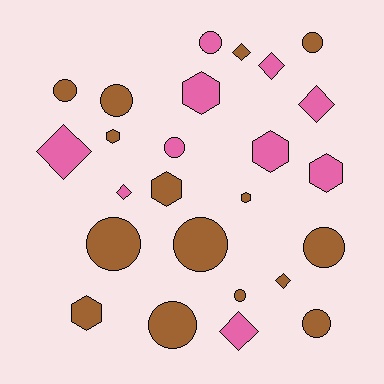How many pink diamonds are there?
There are 5 pink diamonds.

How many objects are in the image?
There are 25 objects.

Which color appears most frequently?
Brown, with 15 objects.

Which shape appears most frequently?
Circle, with 11 objects.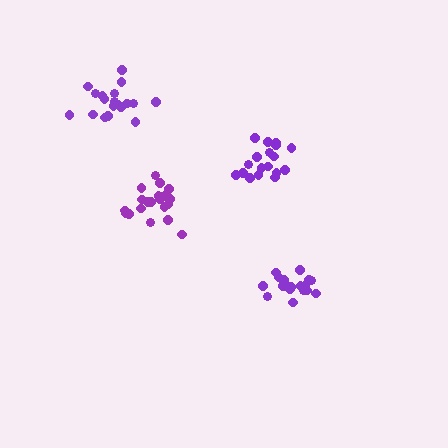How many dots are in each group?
Group 1: 20 dots, Group 2: 18 dots, Group 3: 19 dots, Group 4: 20 dots (77 total).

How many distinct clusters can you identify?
There are 4 distinct clusters.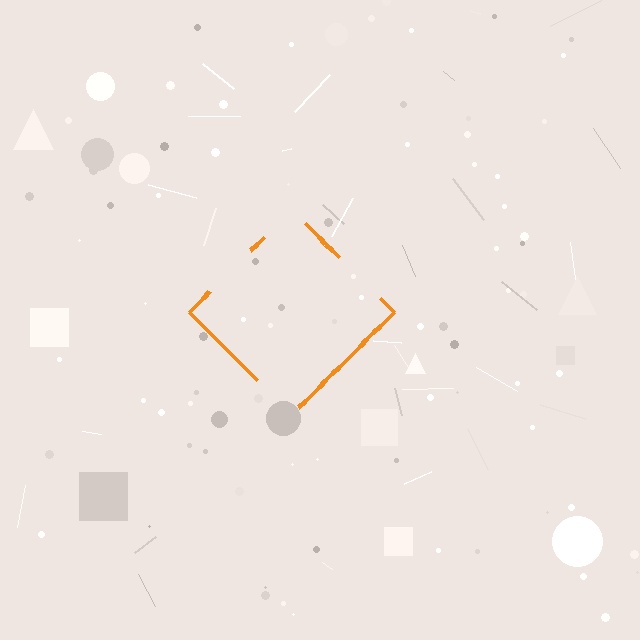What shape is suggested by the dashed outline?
The dashed outline suggests a diamond.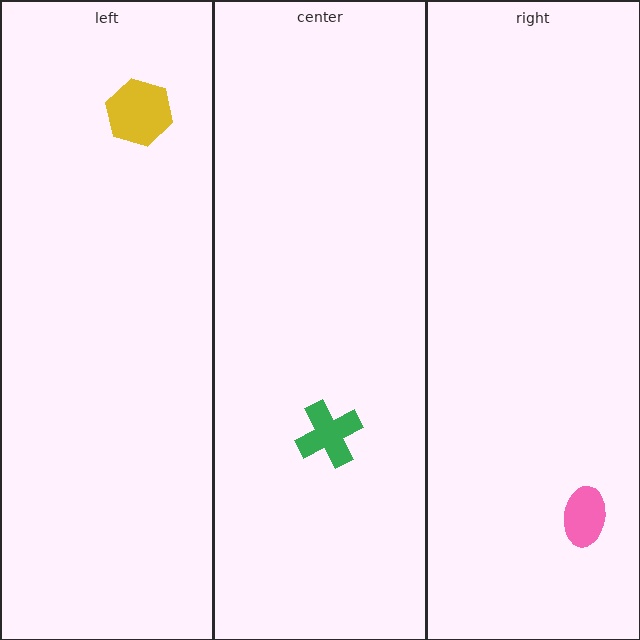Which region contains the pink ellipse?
The right region.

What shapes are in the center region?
The green cross.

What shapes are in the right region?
The pink ellipse.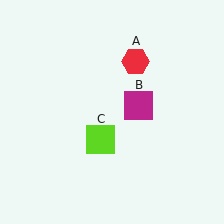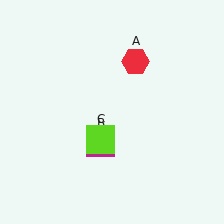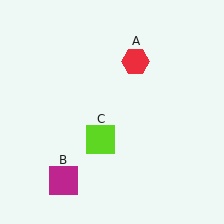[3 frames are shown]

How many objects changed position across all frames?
1 object changed position: magenta square (object B).